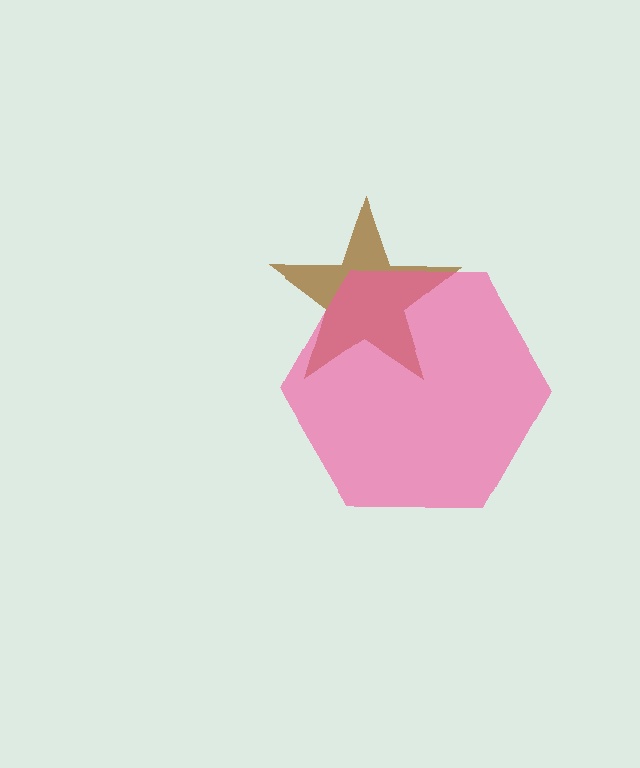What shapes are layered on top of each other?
The layered shapes are: a brown star, a pink hexagon.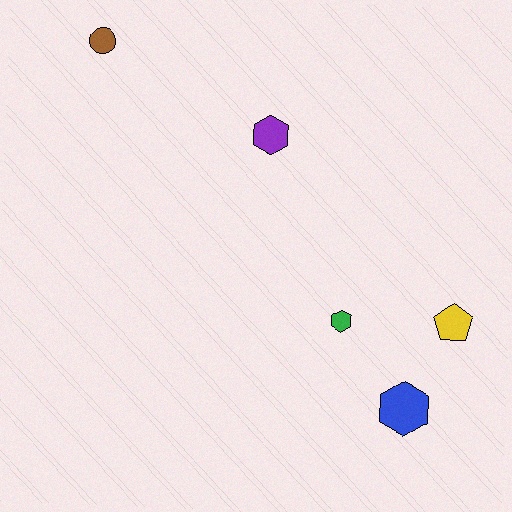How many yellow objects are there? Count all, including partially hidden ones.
There is 1 yellow object.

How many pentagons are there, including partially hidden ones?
There is 1 pentagon.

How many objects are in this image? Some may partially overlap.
There are 5 objects.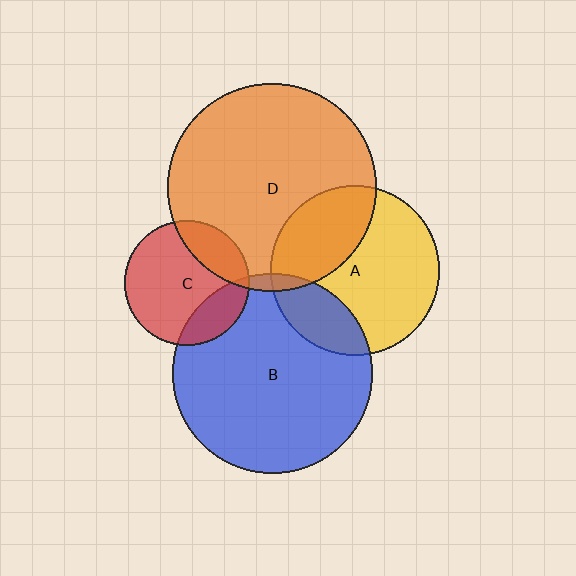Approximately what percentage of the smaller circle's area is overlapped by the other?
Approximately 20%.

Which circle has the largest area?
Circle D (orange).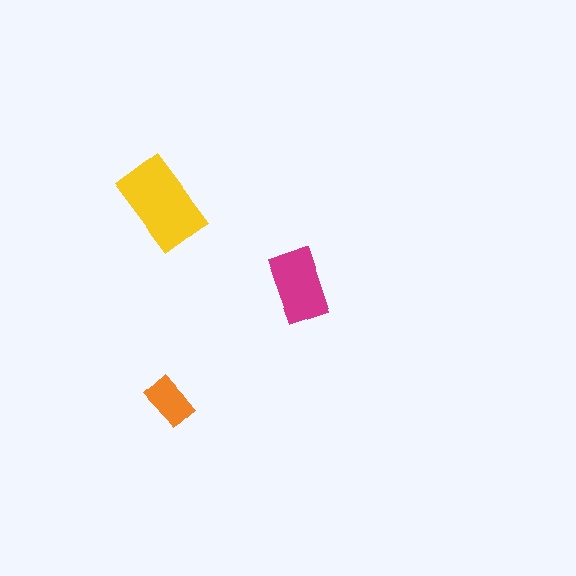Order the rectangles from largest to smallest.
the yellow one, the magenta one, the orange one.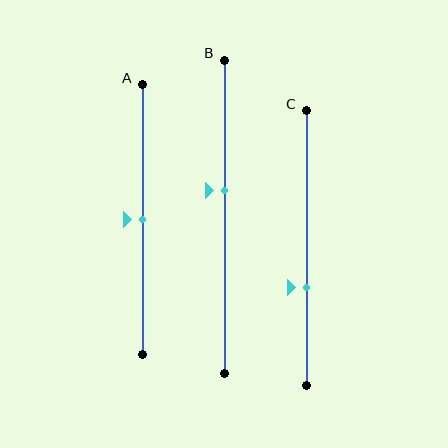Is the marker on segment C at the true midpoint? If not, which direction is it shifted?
No, the marker on segment C is shifted downward by about 14% of the segment length.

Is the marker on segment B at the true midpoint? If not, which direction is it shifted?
No, the marker on segment B is shifted upward by about 8% of the segment length.